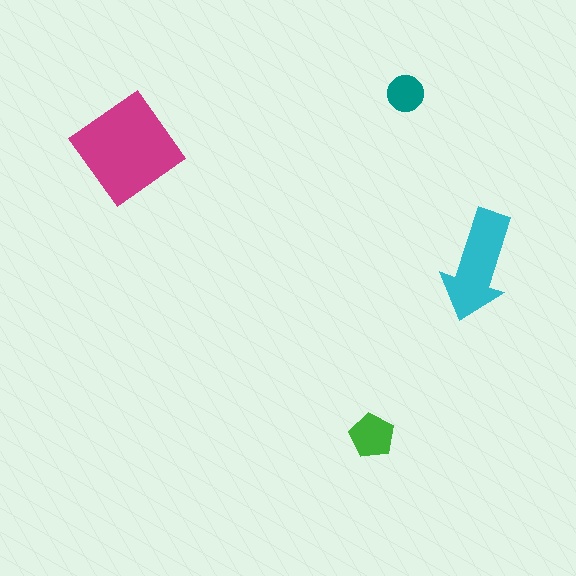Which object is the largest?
The magenta diamond.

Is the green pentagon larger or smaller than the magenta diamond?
Smaller.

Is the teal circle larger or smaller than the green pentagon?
Smaller.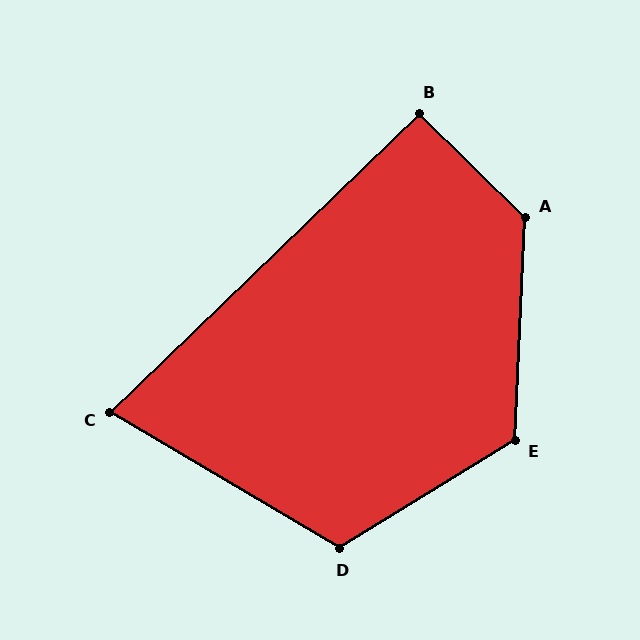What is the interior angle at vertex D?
Approximately 118 degrees (obtuse).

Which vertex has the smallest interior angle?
C, at approximately 75 degrees.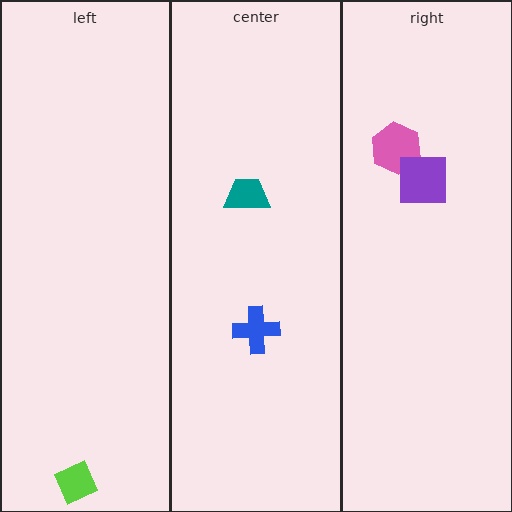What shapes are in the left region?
The lime diamond.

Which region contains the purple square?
The right region.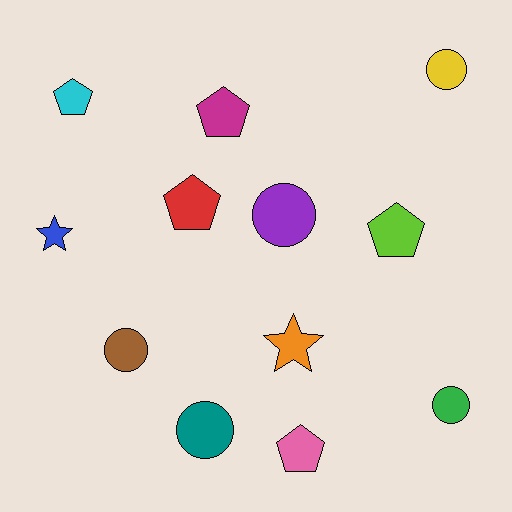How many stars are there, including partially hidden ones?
There are 2 stars.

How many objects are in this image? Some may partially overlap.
There are 12 objects.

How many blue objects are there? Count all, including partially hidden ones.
There is 1 blue object.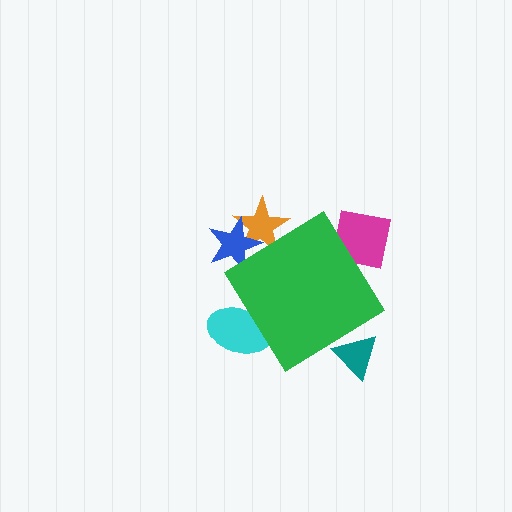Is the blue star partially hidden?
Yes, the blue star is partially hidden behind the green diamond.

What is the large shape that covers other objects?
A green diamond.